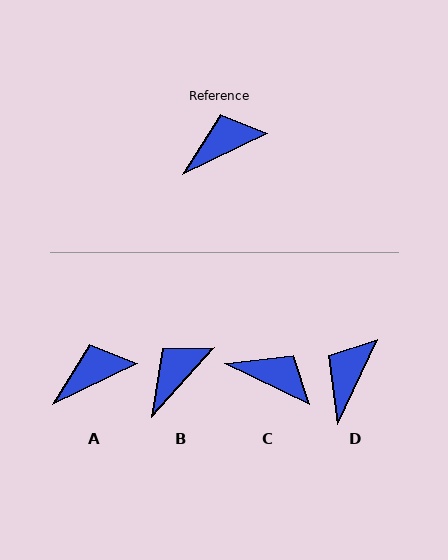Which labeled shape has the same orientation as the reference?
A.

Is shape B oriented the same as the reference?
No, it is off by about 22 degrees.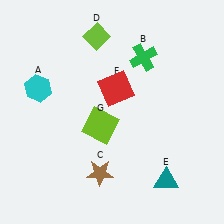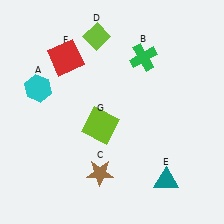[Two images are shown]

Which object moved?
The red square (F) moved left.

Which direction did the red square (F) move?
The red square (F) moved left.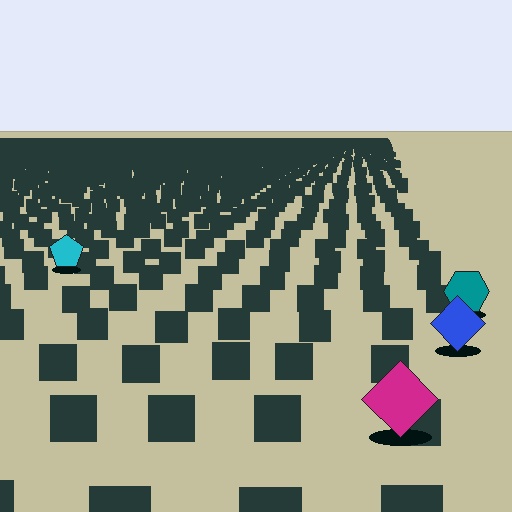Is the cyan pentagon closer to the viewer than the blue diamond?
No. The blue diamond is closer — you can tell from the texture gradient: the ground texture is coarser near it.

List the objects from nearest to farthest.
From nearest to farthest: the magenta diamond, the blue diamond, the teal hexagon, the cyan pentagon.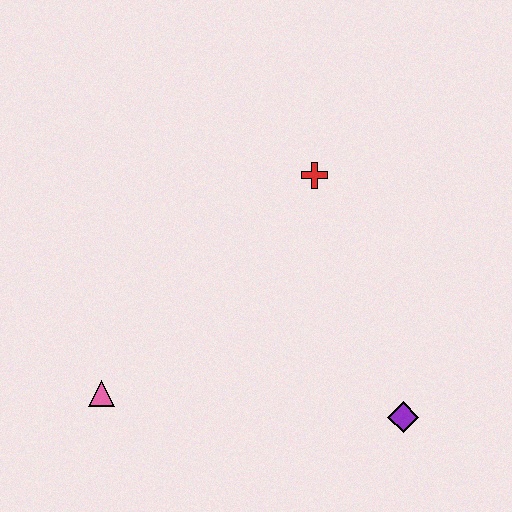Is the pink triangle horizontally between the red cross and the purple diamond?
No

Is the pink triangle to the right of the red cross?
No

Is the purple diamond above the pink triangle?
No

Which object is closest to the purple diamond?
The red cross is closest to the purple diamond.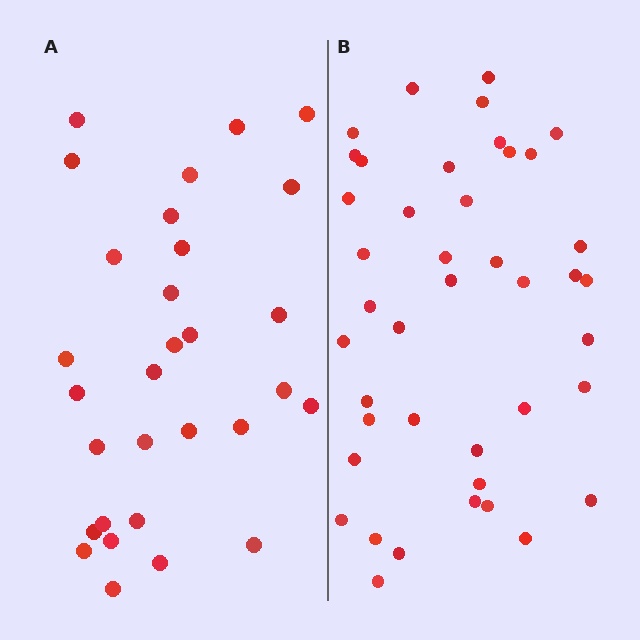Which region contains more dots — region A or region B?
Region B (the right region) has more dots.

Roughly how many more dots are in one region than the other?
Region B has roughly 12 or so more dots than region A.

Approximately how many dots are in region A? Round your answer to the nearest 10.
About 30 dots.